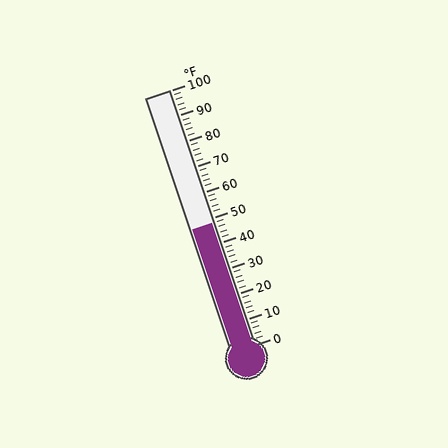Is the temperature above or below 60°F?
The temperature is below 60°F.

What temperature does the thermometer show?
The thermometer shows approximately 48°F.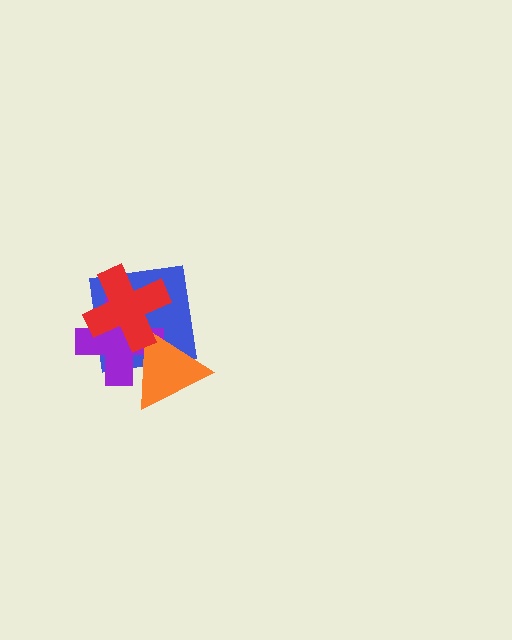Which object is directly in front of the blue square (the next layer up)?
The purple cross is directly in front of the blue square.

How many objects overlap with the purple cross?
3 objects overlap with the purple cross.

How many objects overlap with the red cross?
3 objects overlap with the red cross.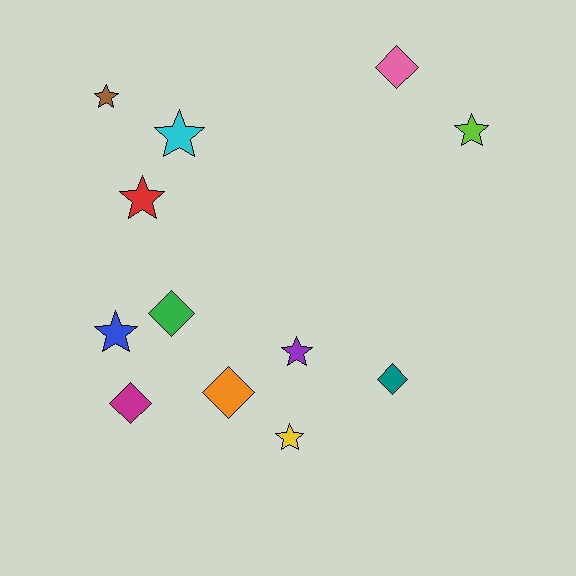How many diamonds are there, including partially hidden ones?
There are 5 diamonds.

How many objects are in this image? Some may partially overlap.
There are 12 objects.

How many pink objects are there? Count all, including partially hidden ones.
There is 1 pink object.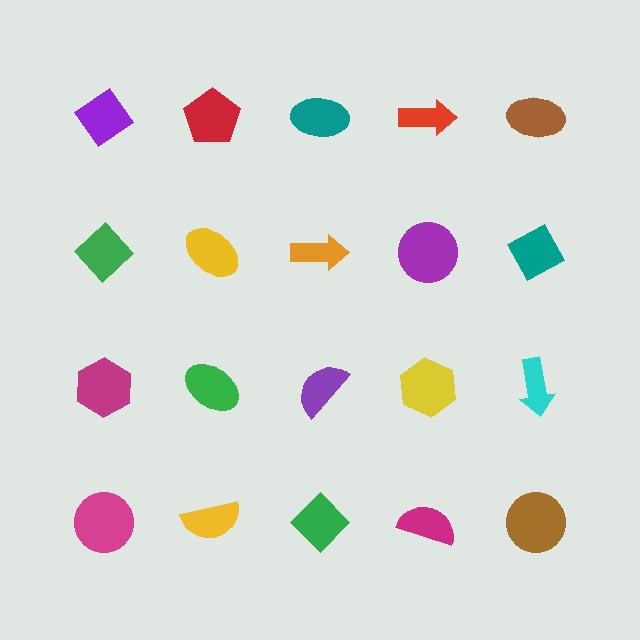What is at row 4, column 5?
A brown circle.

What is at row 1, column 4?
A red arrow.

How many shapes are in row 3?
5 shapes.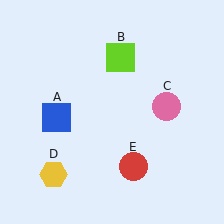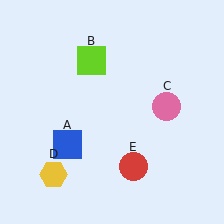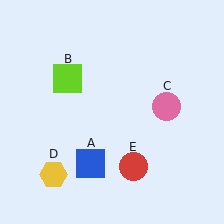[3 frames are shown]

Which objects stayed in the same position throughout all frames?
Pink circle (object C) and yellow hexagon (object D) and red circle (object E) remained stationary.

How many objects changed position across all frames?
2 objects changed position: blue square (object A), lime square (object B).